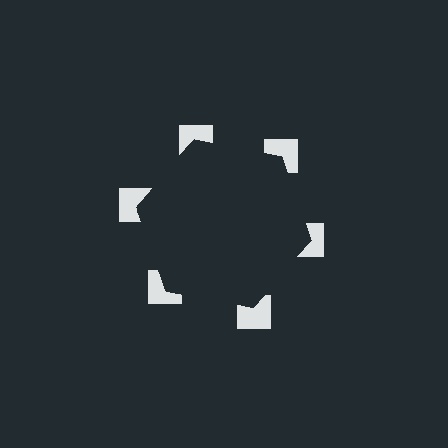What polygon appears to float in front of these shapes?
An illusory hexagon — its edges are inferred from the aligned wedge cuts in the notched squares, not physically drawn.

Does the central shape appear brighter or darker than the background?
It typically appears slightly darker than the background, even though no actual brightness change is drawn.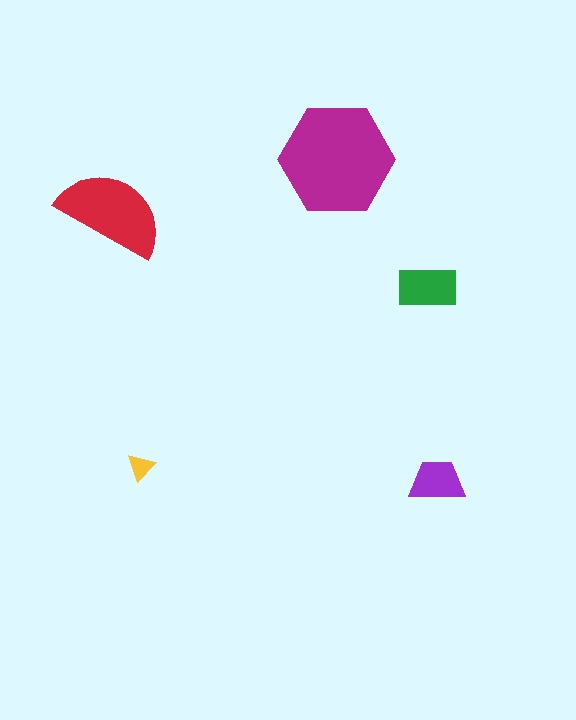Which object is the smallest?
The yellow triangle.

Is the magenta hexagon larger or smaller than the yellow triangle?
Larger.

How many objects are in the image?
There are 5 objects in the image.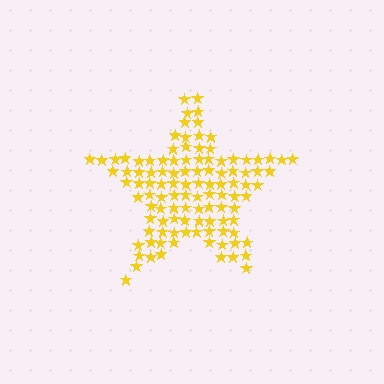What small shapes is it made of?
It is made of small stars.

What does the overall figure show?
The overall figure shows a star.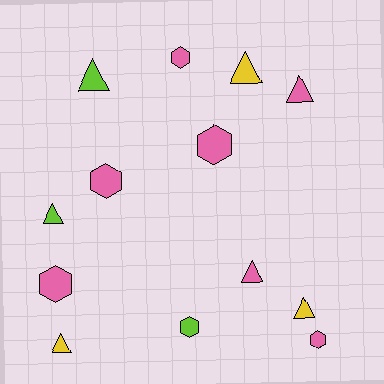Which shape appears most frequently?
Triangle, with 7 objects.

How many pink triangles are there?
There are 2 pink triangles.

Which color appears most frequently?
Pink, with 7 objects.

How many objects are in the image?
There are 13 objects.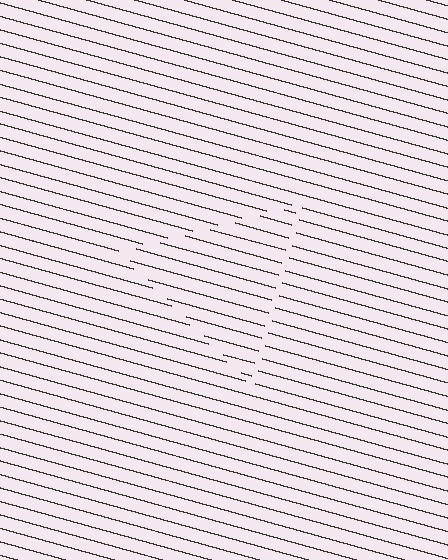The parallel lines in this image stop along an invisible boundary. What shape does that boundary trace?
An illusory triangle. The interior of the shape contains the same grating, shifted by half a period — the contour is defined by the phase discontinuity where line-ends from the inner and outer gratings abut.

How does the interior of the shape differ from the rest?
The interior of the shape contains the same grating, shifted by half a period — the contour is defined by the phase discontinuity where line-ends from the inner and outer gratings abut.